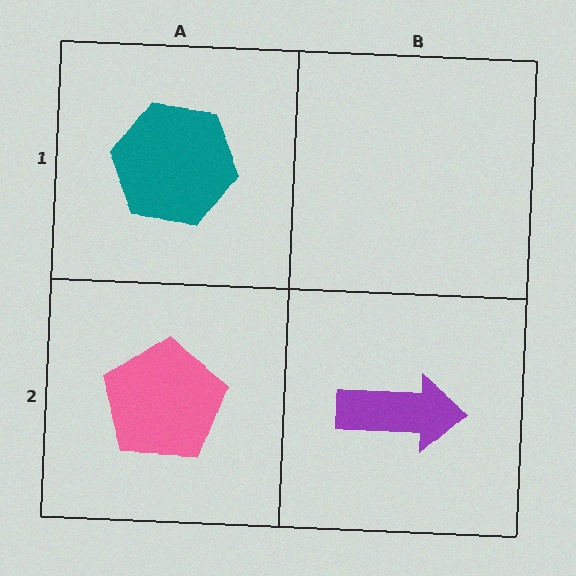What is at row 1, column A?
A teal hexagon.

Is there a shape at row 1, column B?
No, that cell is empty.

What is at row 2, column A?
A pink pentagon.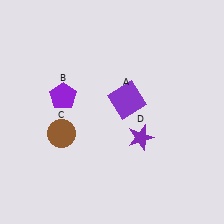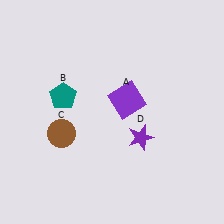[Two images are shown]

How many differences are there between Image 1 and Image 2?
There is 1 difference between the two images.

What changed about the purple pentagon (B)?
In Image 1, B is purple. In Image 2, it changed to teal.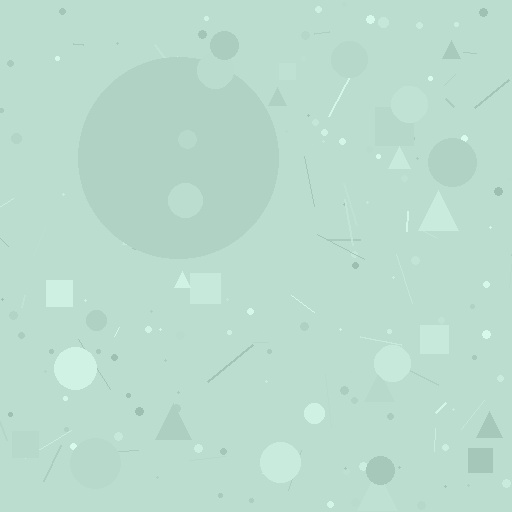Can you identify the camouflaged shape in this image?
The camouflaged shape is a circle.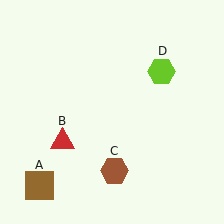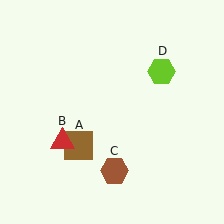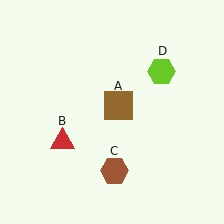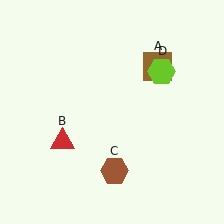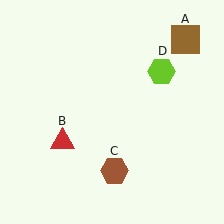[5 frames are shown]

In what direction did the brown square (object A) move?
The brown square (object A) moved up and to the right.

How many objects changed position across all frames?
1 object changed position: brown square (object A).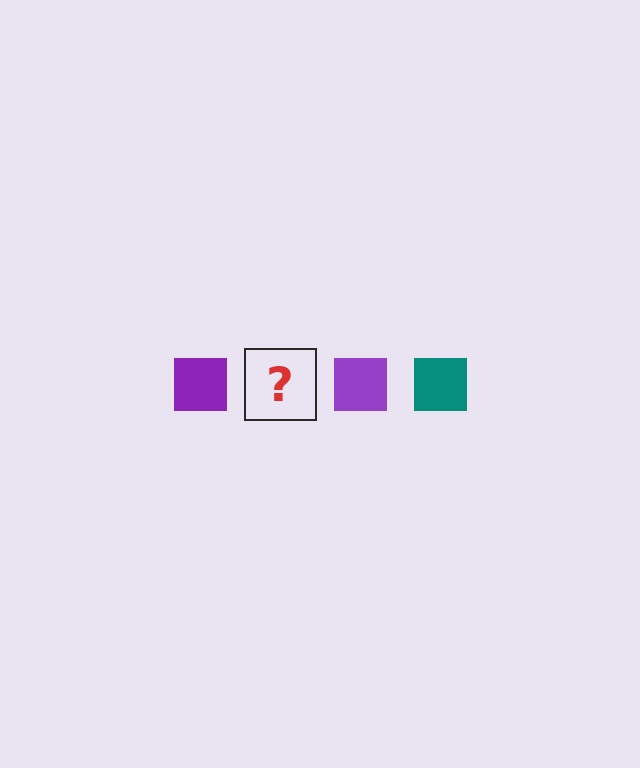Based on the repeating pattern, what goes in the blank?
The blank should be a teal square.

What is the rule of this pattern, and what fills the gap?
The rule is that the pattern cycles through purple, teal squares. The gap should be filled with a teal square.